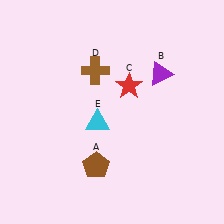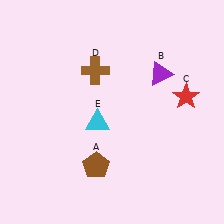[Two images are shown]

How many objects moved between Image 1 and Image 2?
1 object moved between the two images.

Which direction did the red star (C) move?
The red star (C) moved right.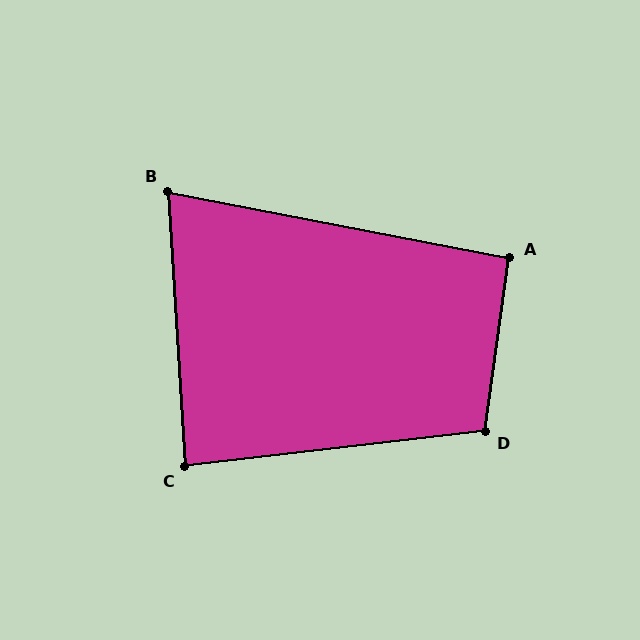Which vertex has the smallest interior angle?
B, at approximately 76 degrees.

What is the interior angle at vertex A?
Approximately 93 degrees (approximately right).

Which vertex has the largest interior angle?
D, at approximately 104 degrees.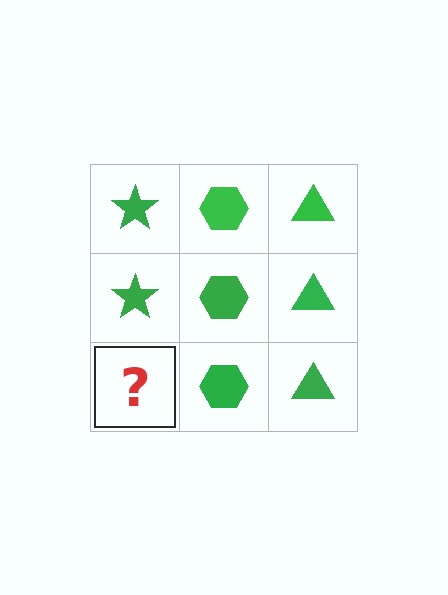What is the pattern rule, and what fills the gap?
The rule is that each column has a consistent shape. The gap should be filled with a green star.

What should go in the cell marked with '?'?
The missing cell should contain a green star.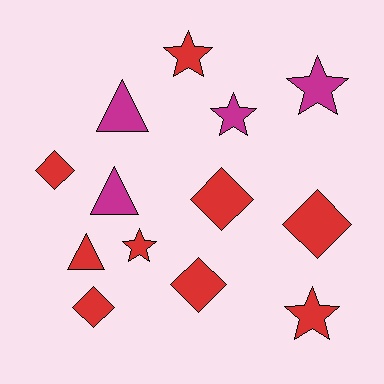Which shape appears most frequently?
Diamond, with 5 objects.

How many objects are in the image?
There are 13 objects.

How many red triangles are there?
There is 1 red triangle.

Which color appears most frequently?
Red, with 9 objects.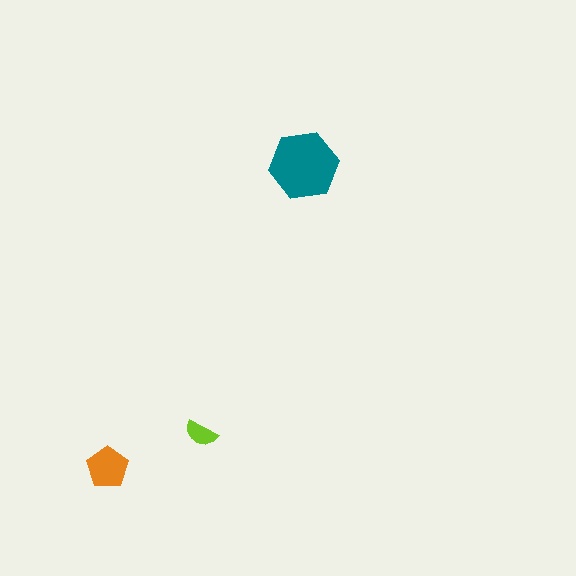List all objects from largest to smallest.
The teal hexagon, the orange pentagon, the lime semicircle.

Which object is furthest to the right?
The teal hexagon is rightmost.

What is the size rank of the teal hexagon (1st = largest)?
1st.